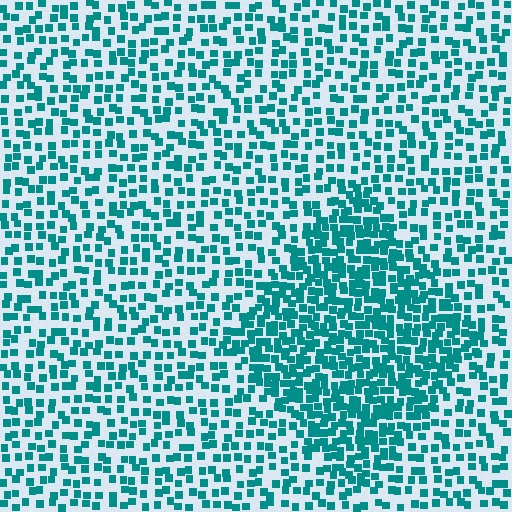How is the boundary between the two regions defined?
The boundary is defined by a change in element density (approximately 2.0x ratio). All elements are the same color, size, and shape.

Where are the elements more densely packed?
The elements are more densely packed inside the diamond boundary.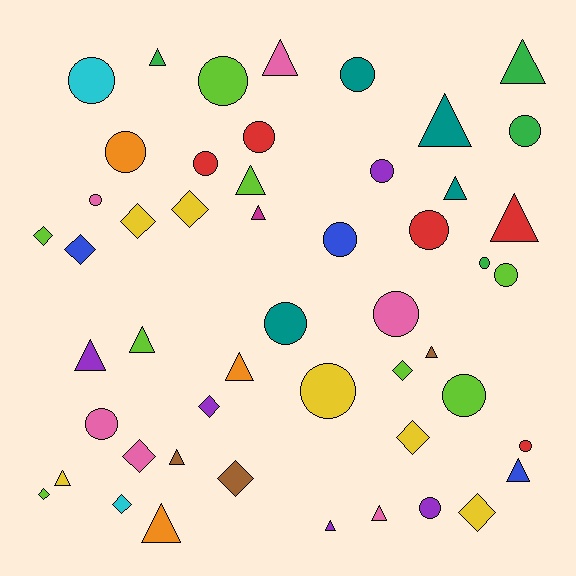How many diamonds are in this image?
There are 12 diamonds.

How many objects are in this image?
There are 50 objects.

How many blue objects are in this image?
There are 3 blue objects.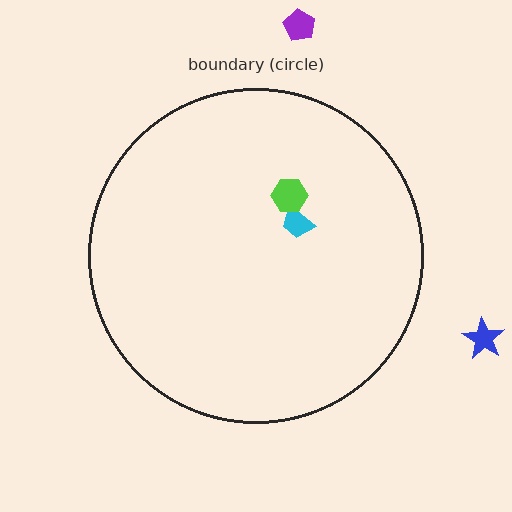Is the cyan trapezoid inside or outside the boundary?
Inside.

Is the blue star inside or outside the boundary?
Outside.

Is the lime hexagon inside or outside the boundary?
Inside.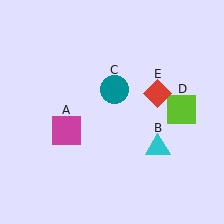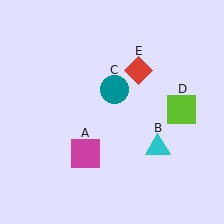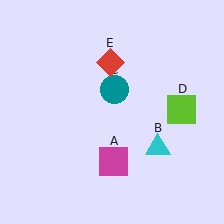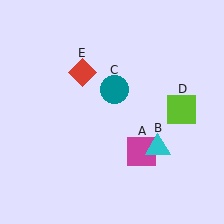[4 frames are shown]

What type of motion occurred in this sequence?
The magenta square (object A), red diamond (object E) rotated counterclockwise around the center of the scene.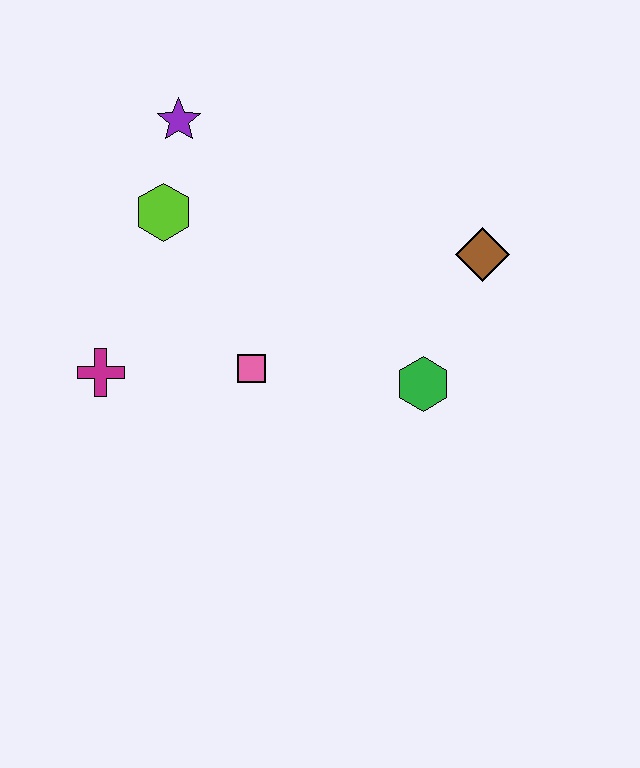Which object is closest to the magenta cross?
The pink square is closest to the magenta cross.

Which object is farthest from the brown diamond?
The magenta cross is farthest from the brown diamond.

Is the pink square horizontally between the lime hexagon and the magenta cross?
No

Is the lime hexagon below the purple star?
Yes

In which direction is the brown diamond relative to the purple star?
The brown diamond is to the right of the purple star.